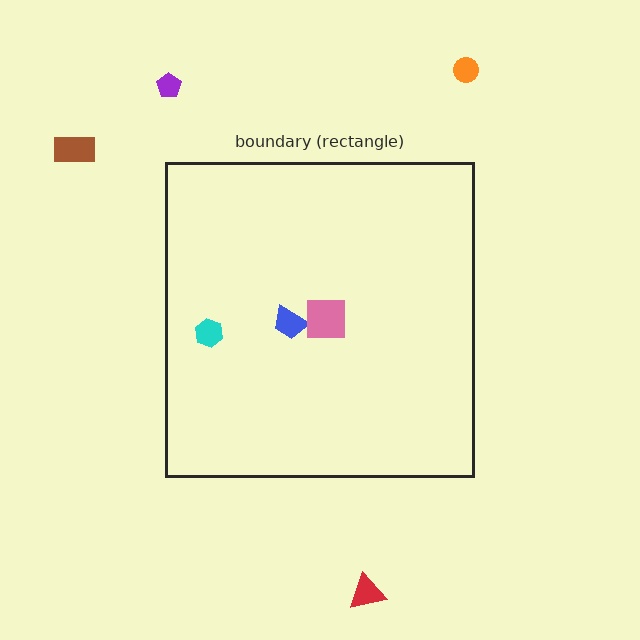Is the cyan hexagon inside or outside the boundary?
Inside.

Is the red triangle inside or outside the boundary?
Outside.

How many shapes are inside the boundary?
3 inside, 4 outside.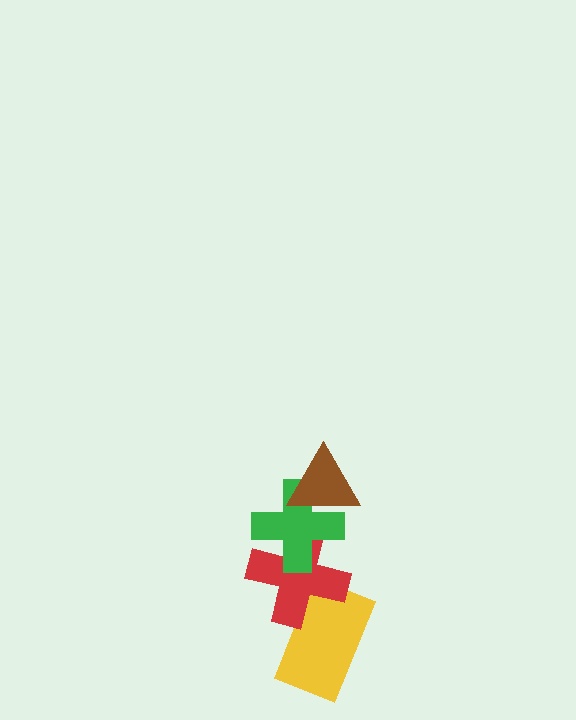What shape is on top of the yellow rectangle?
The red cross is on top of the yellow rectangle.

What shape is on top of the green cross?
The brown triangle is on top of the green cross.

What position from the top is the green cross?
The green cross is 2nd from the top.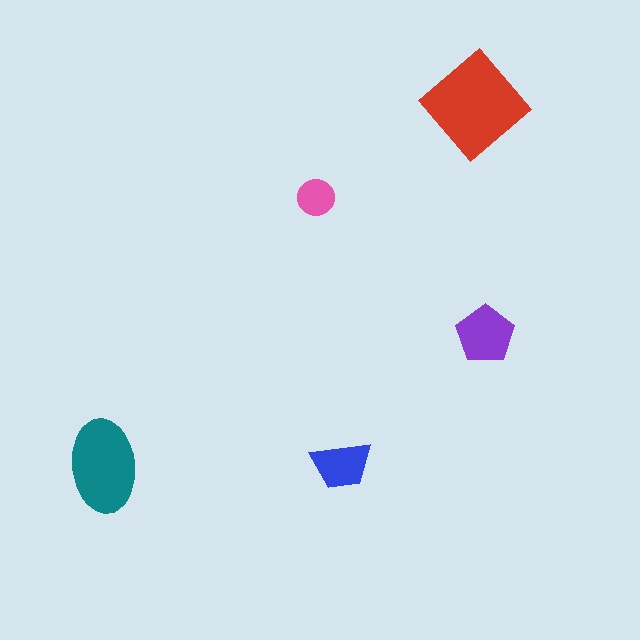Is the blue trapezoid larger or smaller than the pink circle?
Larger.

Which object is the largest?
The red diamond.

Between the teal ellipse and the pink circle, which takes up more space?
The teal ellipse.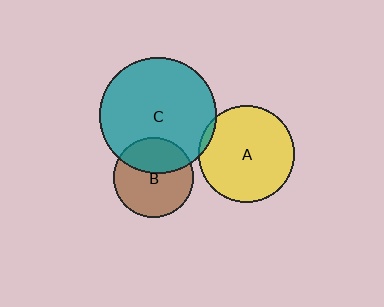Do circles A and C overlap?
Yes.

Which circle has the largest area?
Circle C (teal).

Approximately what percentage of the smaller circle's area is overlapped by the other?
Approximately 5%.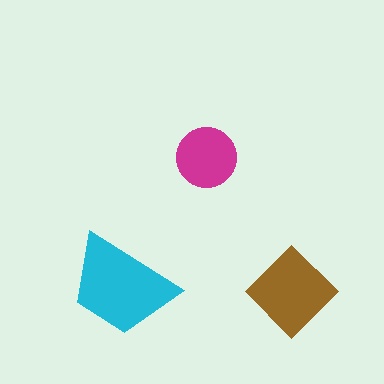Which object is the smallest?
The magenta circle.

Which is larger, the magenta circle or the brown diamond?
The brown diamond.